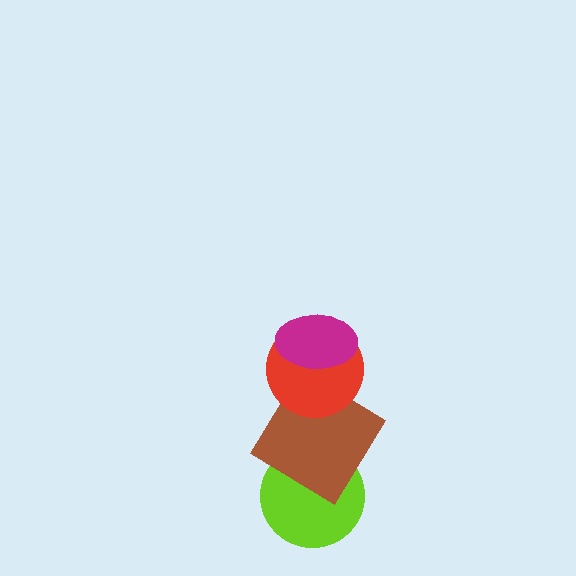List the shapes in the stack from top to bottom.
From top to bottom: the magenta ellipse, the red circle, the brown diamond, the lime circle.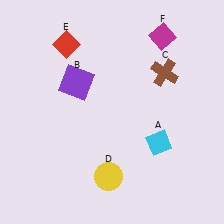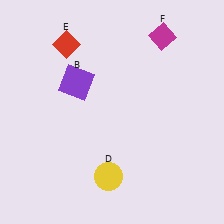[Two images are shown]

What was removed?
The brown cross (C), the cyan diamond (A) were removed in Image 2.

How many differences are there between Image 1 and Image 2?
There are 2 differences between the two images.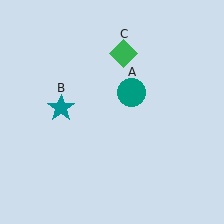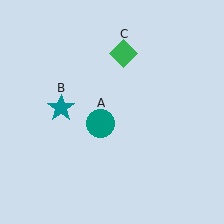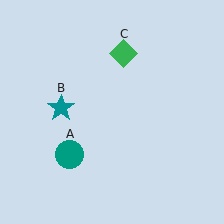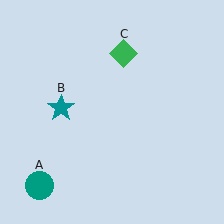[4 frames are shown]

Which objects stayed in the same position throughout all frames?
Teal star (object B) and green diamond (object C) remained stationary.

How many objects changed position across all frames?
1 object changed position: teal circle (object A).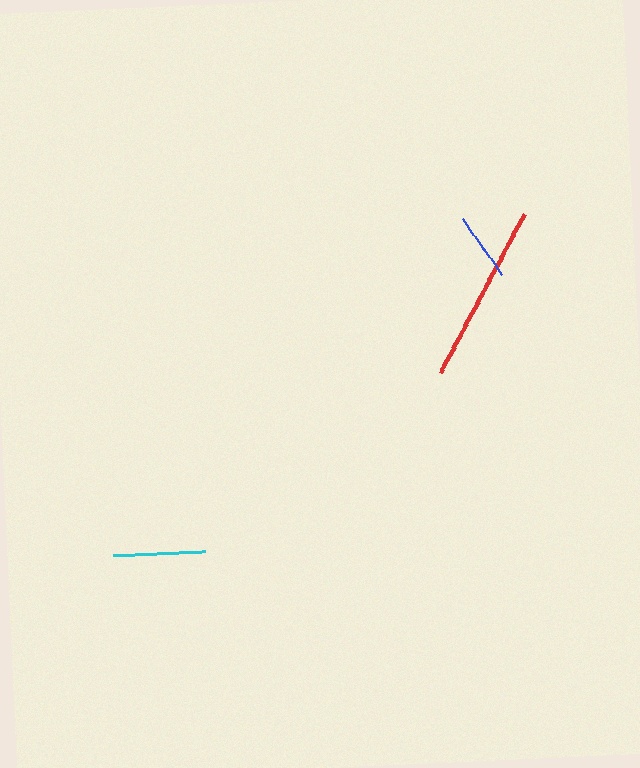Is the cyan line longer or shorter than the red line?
The red line is longer than the cyan line.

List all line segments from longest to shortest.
From longest to shortest: red, cyan, blue.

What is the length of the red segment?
The red segment is approximately 180 pixels long.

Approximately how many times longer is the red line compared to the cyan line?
The red line is approximately 1.9 times the length of the cyan line.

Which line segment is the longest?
The red line is the longest at approximately 180 pixels.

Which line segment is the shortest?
The blue line is the shortest at approximately 68 pixels.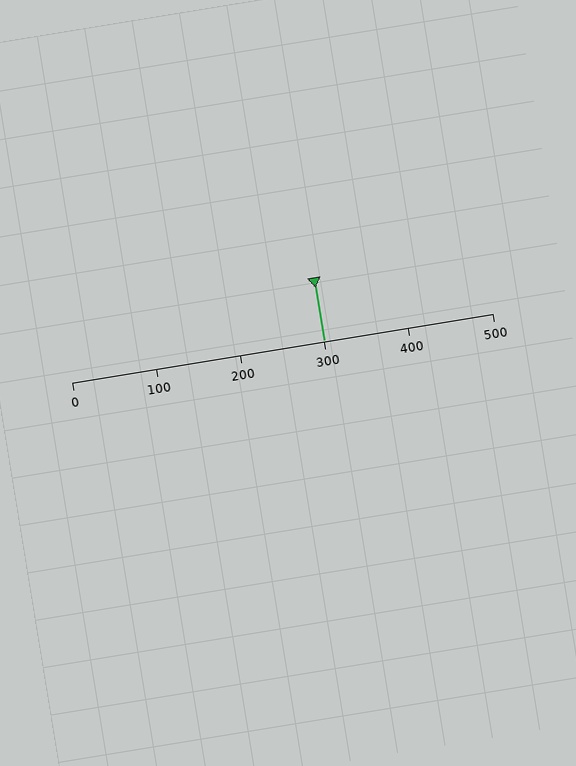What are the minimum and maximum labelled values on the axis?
The axis runs from 0 to 500.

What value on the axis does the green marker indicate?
The marker indicates approximately 300.